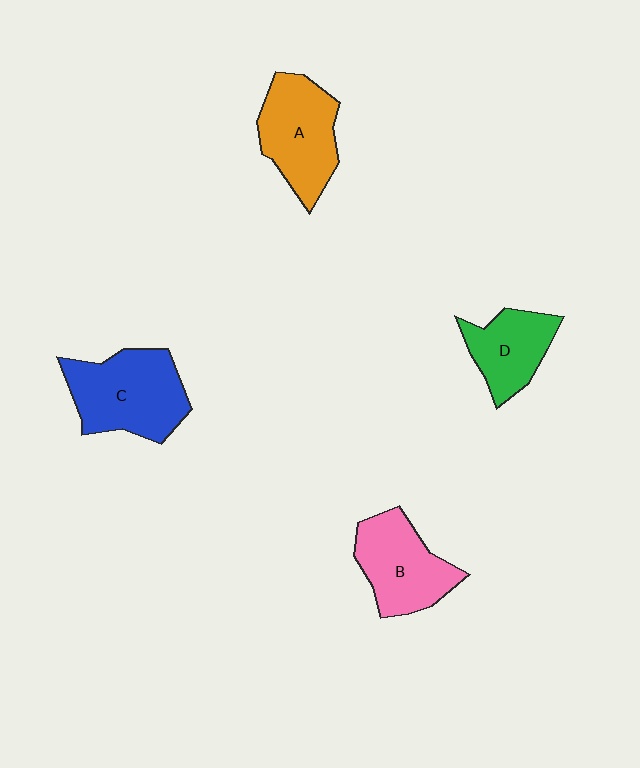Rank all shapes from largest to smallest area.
From largest to smallest: C (blue), A (orange), B (pink), D (green).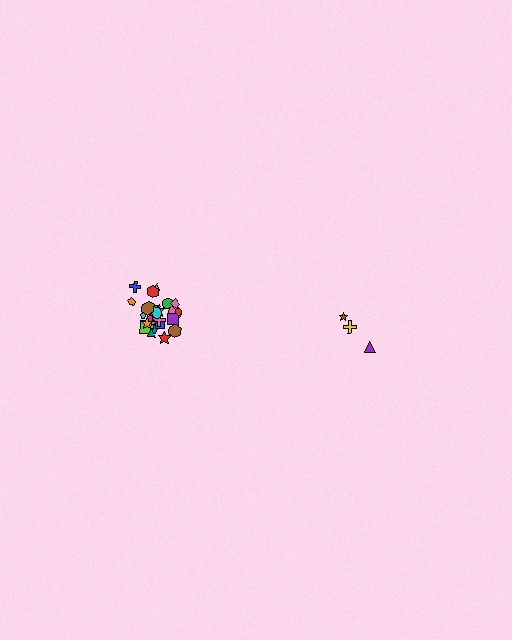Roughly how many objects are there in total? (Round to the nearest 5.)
Roughly 30 objects in total.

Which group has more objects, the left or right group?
The left group.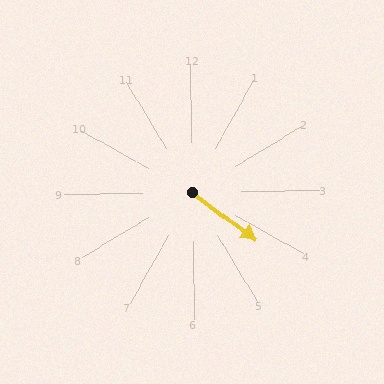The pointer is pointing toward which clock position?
Roughly 4 o'clock.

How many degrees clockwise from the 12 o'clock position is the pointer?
Approximately 128 degrees.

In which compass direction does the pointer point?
Southeast.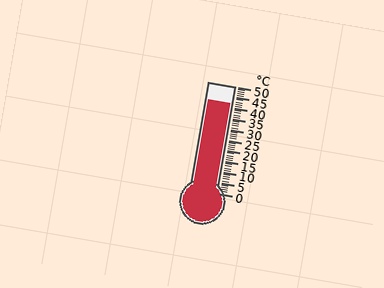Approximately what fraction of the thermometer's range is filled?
The thermometer is filled to approximately 85% of its range.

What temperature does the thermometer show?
The thermometer shows approximately 42°C.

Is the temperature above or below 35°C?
The temperature is above 35°C.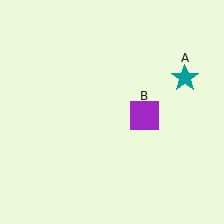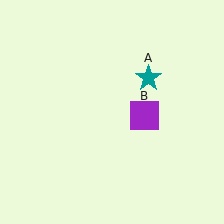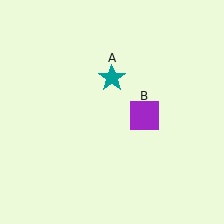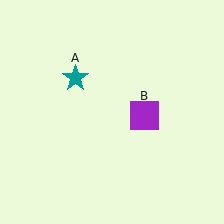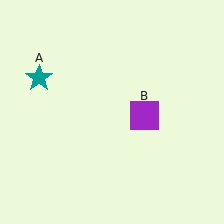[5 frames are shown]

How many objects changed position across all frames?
1 object changed position: teal star (object A).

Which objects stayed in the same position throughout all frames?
Purple square (object B) remained stationary.